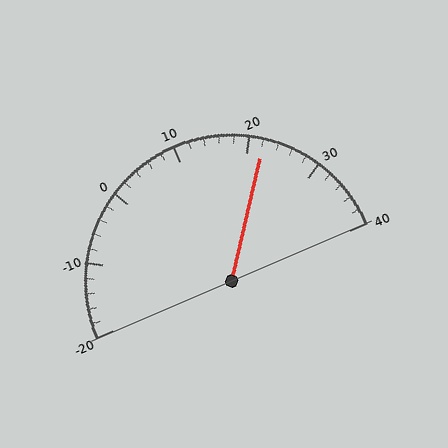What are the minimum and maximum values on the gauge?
The gauge ranges from -20 to 40.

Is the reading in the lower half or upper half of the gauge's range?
The reading is in the upper half of the range (-20 to 40).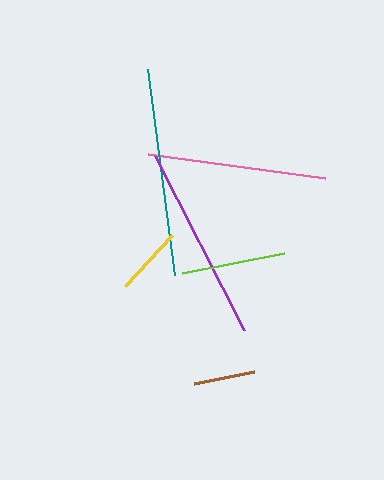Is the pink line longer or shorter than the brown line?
The pink line is longer than the brown line.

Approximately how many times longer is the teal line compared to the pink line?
The teal line is approximately 1.2 times the length of the pink line.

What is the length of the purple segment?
The purple segment is approximately 196 pixels long.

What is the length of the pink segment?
The pink segment is approximately 179 pixels long.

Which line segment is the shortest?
The brown line is the shortest at approximately 61 pixels.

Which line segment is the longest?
The teal line is the longest at approximately 208 pixels.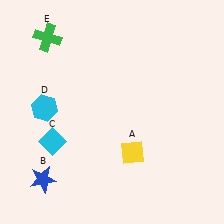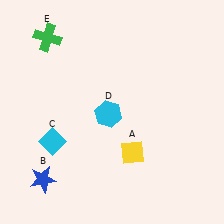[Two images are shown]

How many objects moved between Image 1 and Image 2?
1 object moved between the two images.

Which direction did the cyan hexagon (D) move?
The cyan hexagon (D) moved right.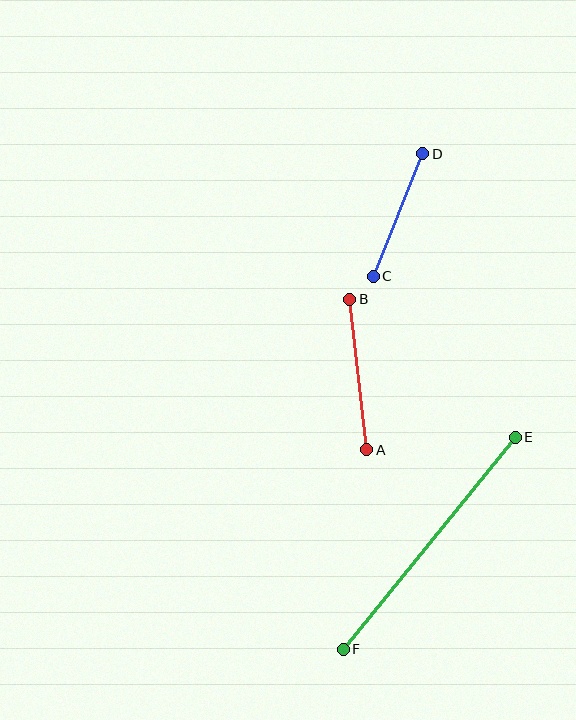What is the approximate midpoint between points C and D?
The midpoint is at approximately (398, 215) pixels.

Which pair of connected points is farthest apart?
Points E and F are farthest apart.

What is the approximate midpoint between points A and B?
The midpoint is at approximately (358, 375) pixels.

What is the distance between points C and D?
The distance is approximately 132 pixels.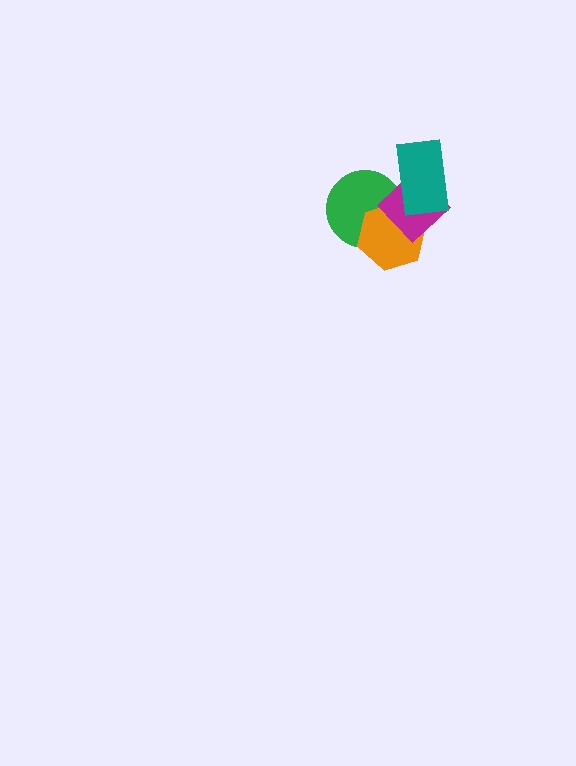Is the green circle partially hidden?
Yes, it is partially covered by another shape.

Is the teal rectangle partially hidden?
No, no other shape covers it.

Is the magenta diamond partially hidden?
Yes, it is partially covered by another shape.